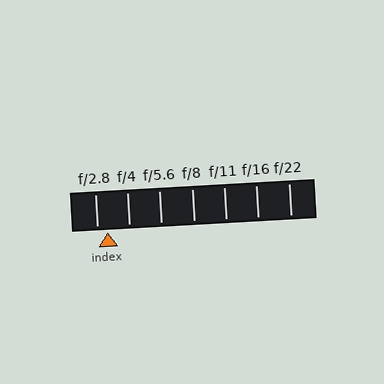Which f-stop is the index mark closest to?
The index mark is closest to f/2.8.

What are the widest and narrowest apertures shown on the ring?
The widest aperture shown is f/2.8 and the narrowest is f/22.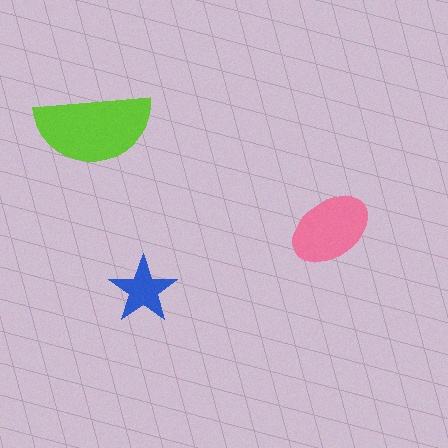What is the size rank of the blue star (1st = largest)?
3rd.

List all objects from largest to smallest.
The lime semicircle, the pink ellipse, the blue star.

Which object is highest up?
The lime semicircle is topmost.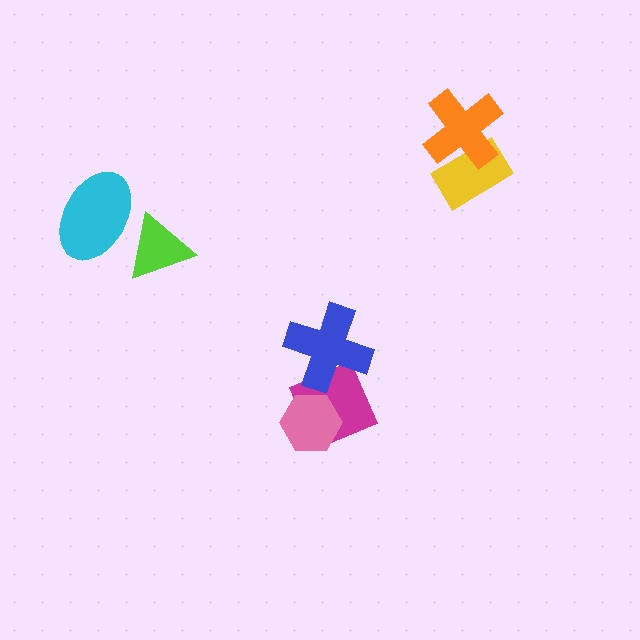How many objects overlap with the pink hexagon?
1 object overlaps with the pink hexagon.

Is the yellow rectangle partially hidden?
Yes, it is partially covered by another shape.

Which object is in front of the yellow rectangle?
The orange cross is in front of the yellow rectangle.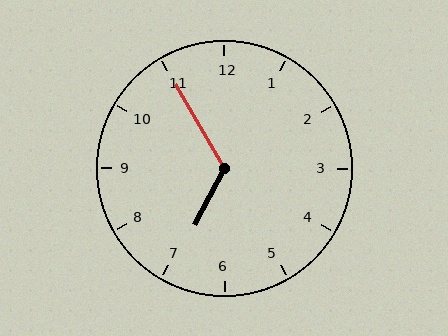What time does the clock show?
6:55.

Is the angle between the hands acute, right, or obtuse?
It is obtuse.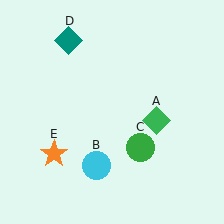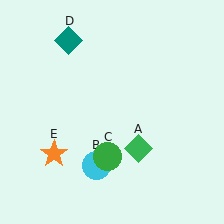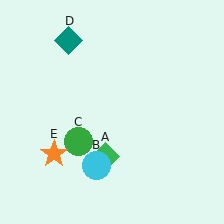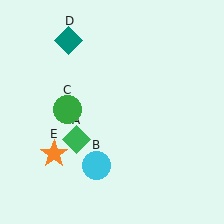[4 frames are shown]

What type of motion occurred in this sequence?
The green diamond (object A), green circle (object C) rotated clockwise around the center of the scene.